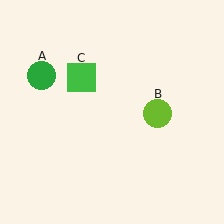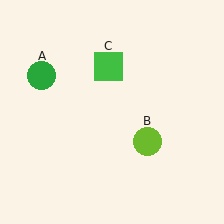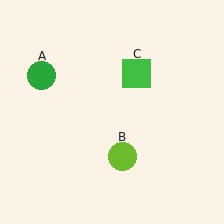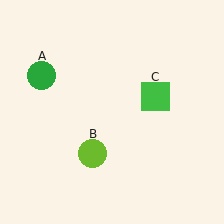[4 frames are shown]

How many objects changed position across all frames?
2 objects changed position: lime circle (object B), green square (object C).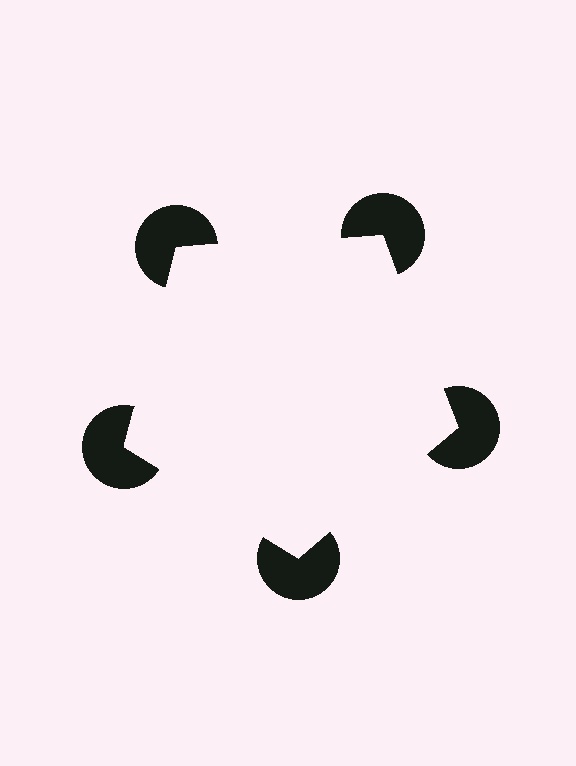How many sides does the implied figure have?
5 sides.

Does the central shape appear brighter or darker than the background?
It typically appears slightly brighter than the background, even though no actual brightness change is drawn.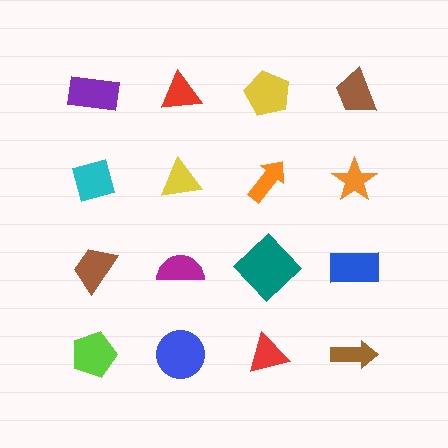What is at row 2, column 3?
An orange arrow.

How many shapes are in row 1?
4 shapes.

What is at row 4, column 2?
A blue circle.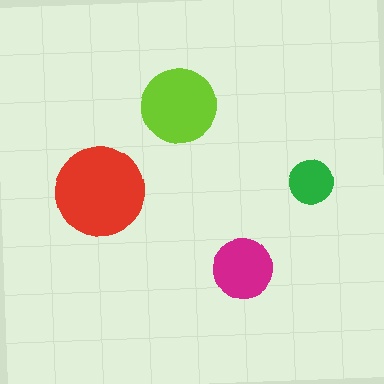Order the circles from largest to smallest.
the red one, the lime one, the magenta one, the green one.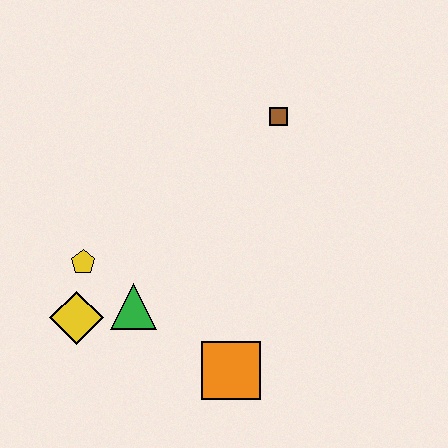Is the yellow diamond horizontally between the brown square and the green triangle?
No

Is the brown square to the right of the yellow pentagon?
Yes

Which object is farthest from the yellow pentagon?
The brown square is farthest from the yellow pentagon.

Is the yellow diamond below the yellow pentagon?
Yes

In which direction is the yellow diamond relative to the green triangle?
The yellow diamond is to the left of the green triangle.